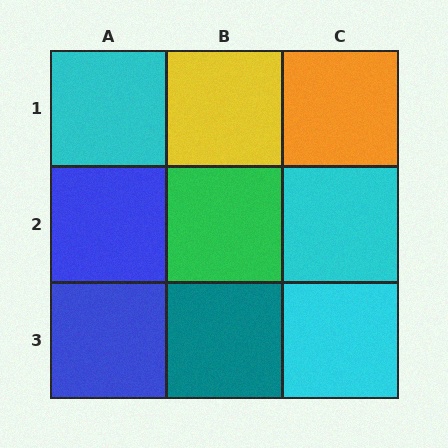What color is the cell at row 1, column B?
Yellow.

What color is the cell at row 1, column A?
Cyan.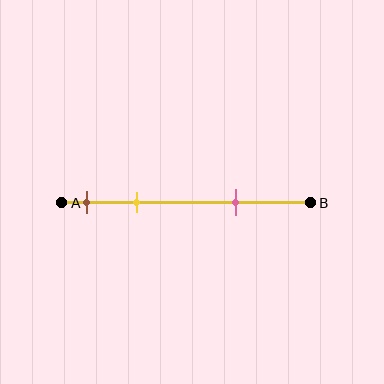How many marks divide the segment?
There are 3 marks dividing the segment.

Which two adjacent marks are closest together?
The brown and yellow marks are the closest adjacent pair.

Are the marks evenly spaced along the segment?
No, the marks are not evenly spaced.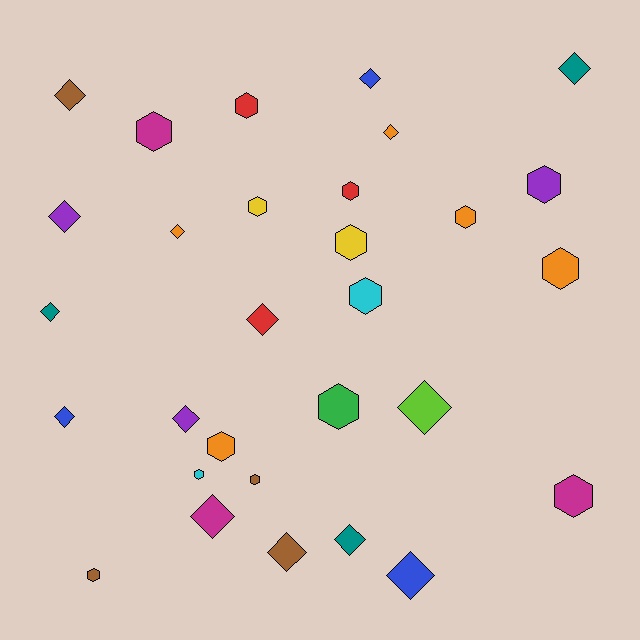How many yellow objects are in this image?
There are 2 yellow objects.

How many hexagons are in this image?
There are 15 hexagons.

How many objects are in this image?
There are 30 objects.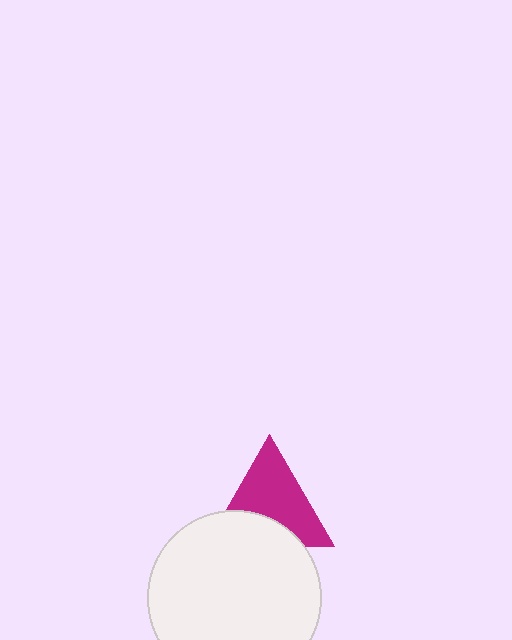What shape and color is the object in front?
The object in front is a white circle.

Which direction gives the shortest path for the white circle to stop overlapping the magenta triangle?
Moving down gives the shortest separation.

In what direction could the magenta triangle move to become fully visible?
The magenta triangle could move up. That would shift it out from behind the white circle entirely.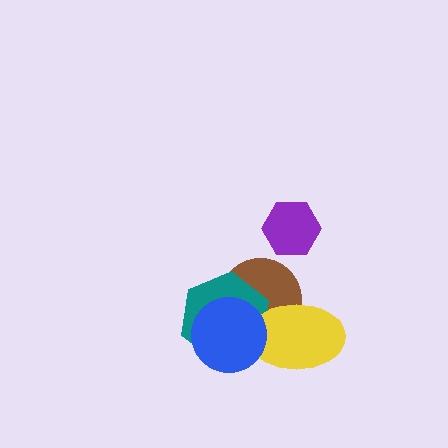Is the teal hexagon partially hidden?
Yes, it is partially covered by another shape.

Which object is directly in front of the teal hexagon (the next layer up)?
The yellow ellipse is directly in front of the teal hexagon.